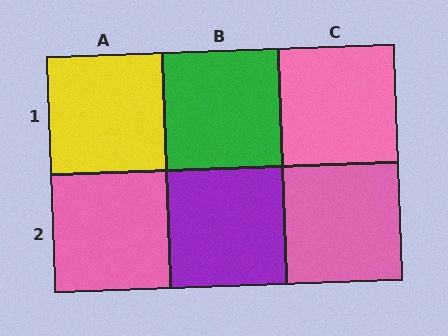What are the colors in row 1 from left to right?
Yellow, green, pink.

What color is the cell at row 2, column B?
Purple.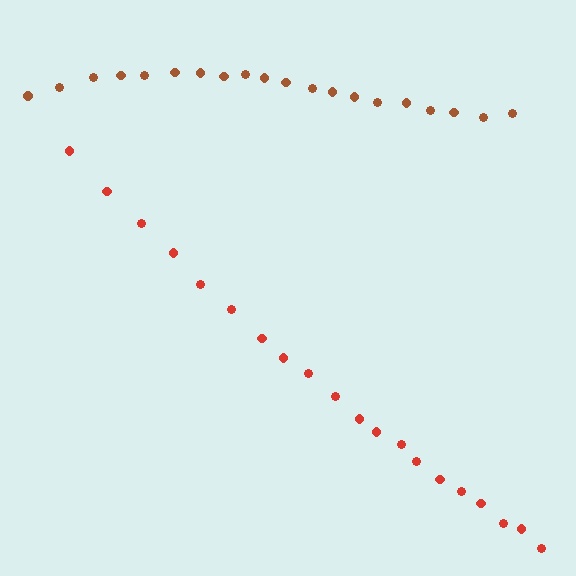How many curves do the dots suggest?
There are 2 distinct paths.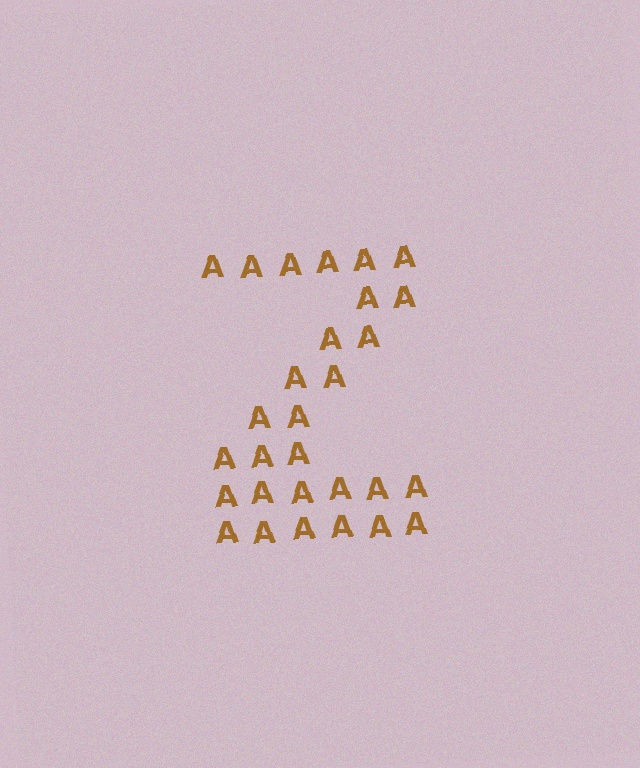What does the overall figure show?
The overall figure shows the letter Z.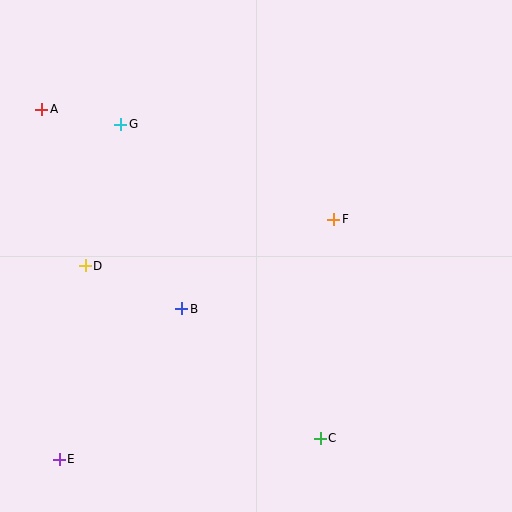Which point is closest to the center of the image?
Point F at (334, 219) is closest to the center.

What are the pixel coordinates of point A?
Point A is at (42, 109).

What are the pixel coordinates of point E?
Point E is at (59, 459).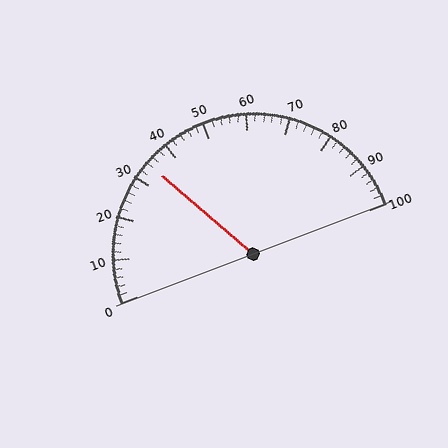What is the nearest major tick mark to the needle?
The nearest major tick mark is 30.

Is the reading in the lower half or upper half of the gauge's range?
The reading is in the lower half of the range (0 to 100).